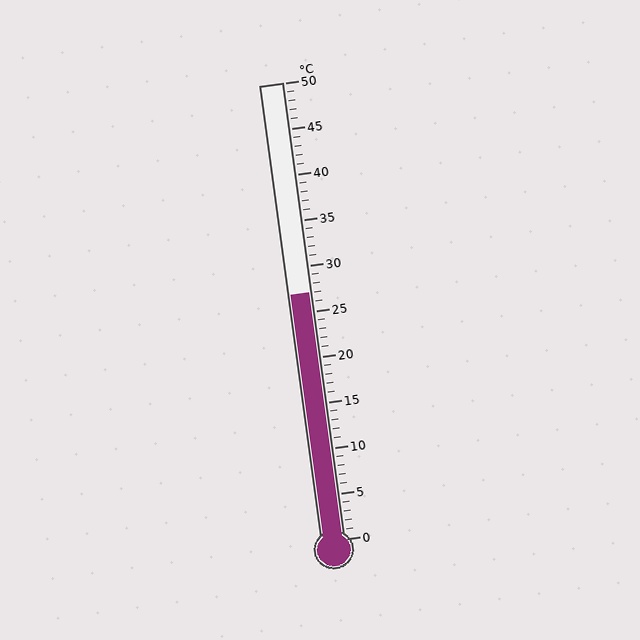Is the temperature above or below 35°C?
The temperature is below 35°C.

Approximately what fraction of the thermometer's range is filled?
The thermometer is filled to approximately 55% of its range.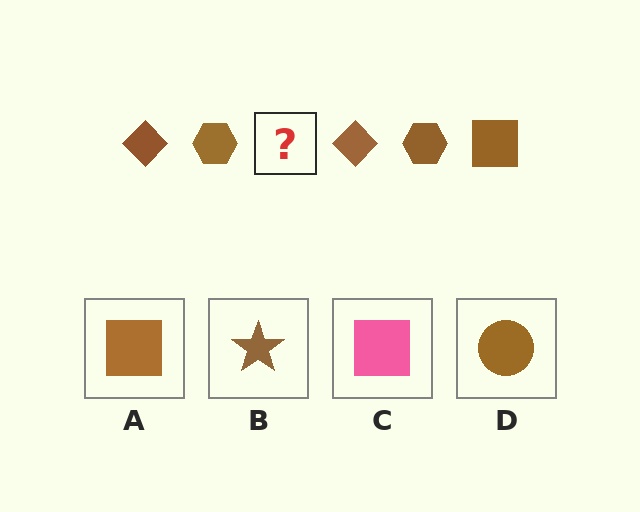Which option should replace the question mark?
Option A.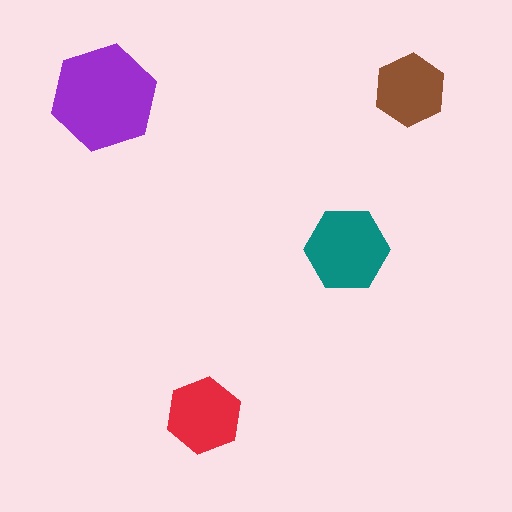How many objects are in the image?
There are 4 objects in the image.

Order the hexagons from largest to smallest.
the purple one, the teal one, the red one, the brown one.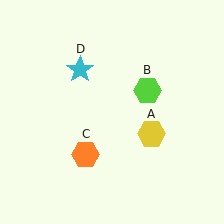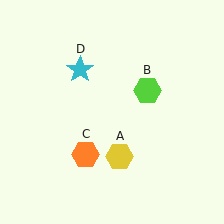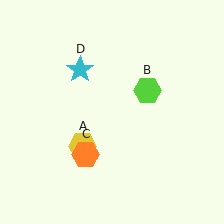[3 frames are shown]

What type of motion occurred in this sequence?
The yellow hexagon (object A) rotated clockwise around the center of the scene.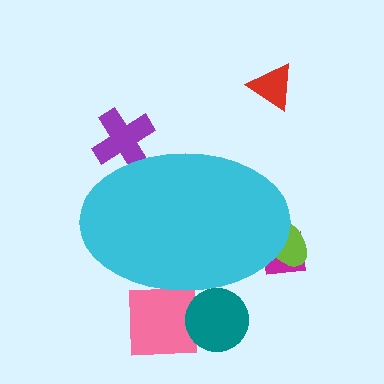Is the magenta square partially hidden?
Yes, the magenta square is partially hidden behind the cyan ellipse.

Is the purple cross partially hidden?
Yes, the purple cross is partially hidden behind the cyan ellipse.